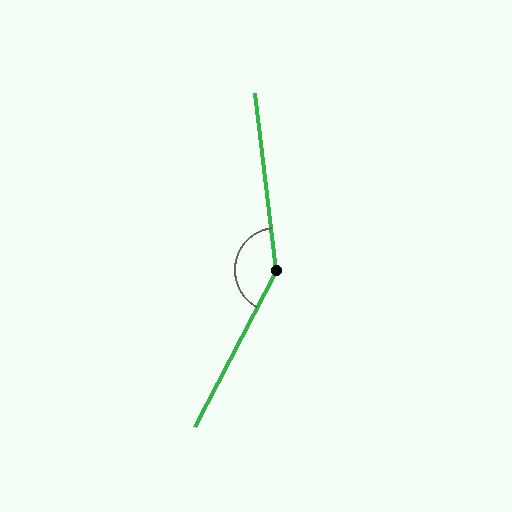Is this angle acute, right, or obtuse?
It is obtuse.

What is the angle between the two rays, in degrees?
Approximately 146 degrees.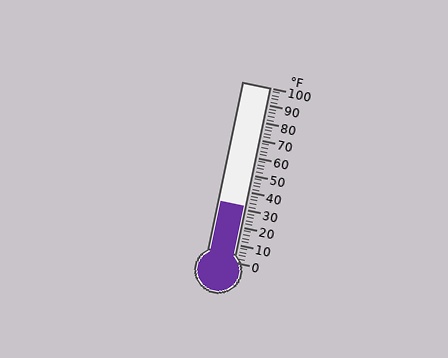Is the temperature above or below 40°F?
The temperature is below 40°F.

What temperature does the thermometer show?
The thermometer shows approximately 32°F.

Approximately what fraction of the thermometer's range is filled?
The thermometer is filled to approximately 30% of its range.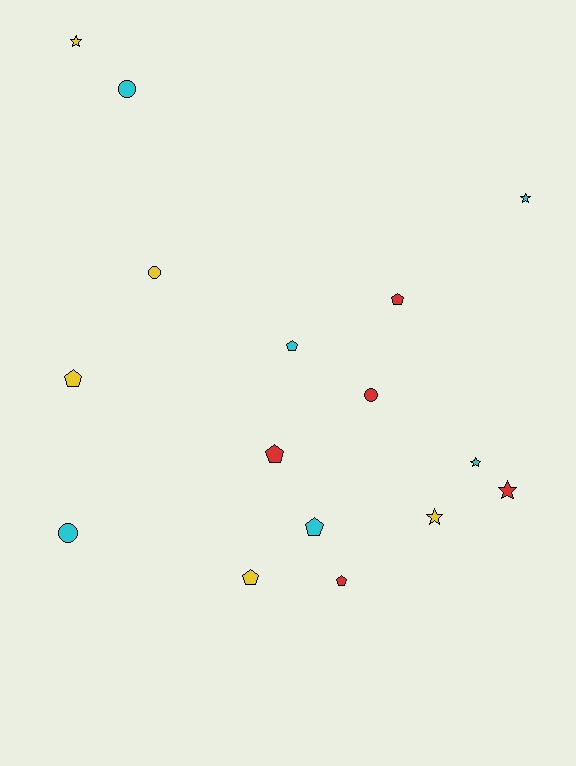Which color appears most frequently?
Cyan, with 6 objects.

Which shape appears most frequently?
Pentagon, with 7 objects.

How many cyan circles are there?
There are 2 cyan circles.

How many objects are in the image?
There are 16 objects.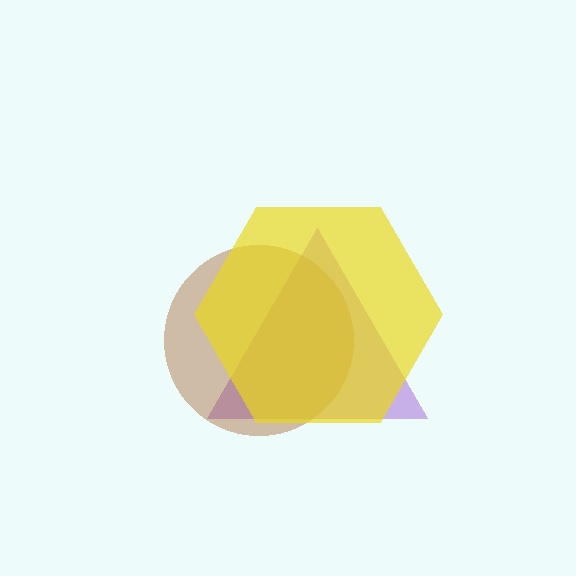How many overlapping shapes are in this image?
There are 3 overlapping shapes in the image.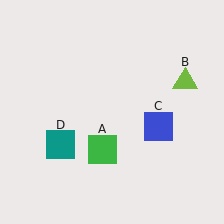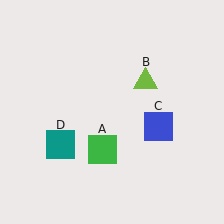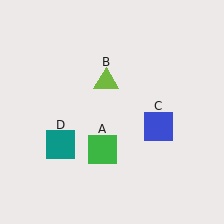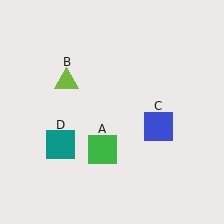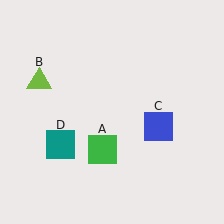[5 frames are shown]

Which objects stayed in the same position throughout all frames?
Green square (object A) and blue square (object C) and teal square (object D) remained stationary.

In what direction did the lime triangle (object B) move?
The lime triangle (object B) moved left.